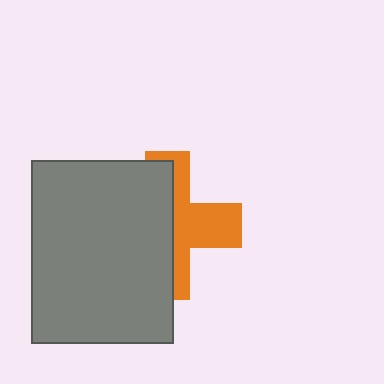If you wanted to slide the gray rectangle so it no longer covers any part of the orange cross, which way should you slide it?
Slide it left — that is the most direct way to separate the two shapes.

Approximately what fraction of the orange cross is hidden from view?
Roughly 56% of the orange cross is hidden behind the gray rectangle.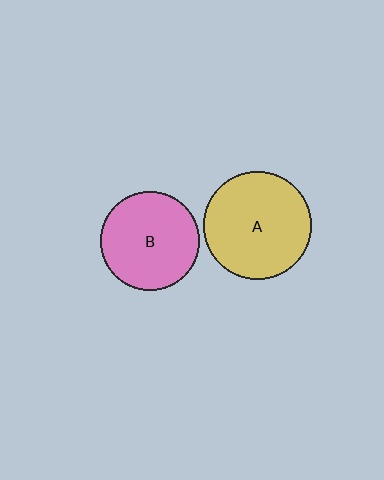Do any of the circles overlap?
No, none of the circles overlap.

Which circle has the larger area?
Circle A (yellow).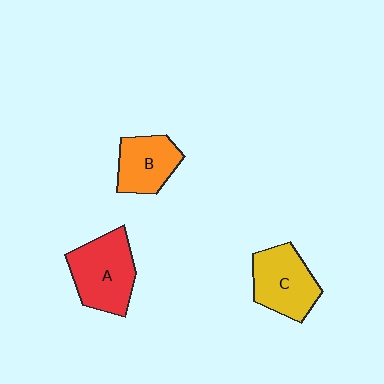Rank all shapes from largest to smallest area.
From largest to smallest: A (red), C (yellow), B (orange).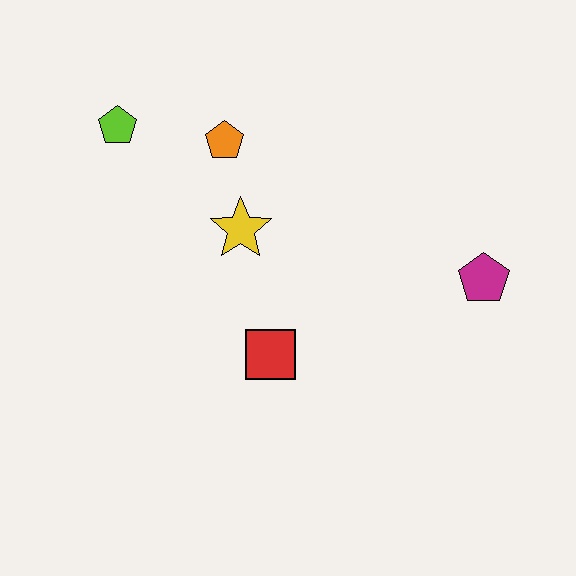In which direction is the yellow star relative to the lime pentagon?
The yellow star is to the right of the lime pentagon.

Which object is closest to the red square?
The yellow star is closest to the red square.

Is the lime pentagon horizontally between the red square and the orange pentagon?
No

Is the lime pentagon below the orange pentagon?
No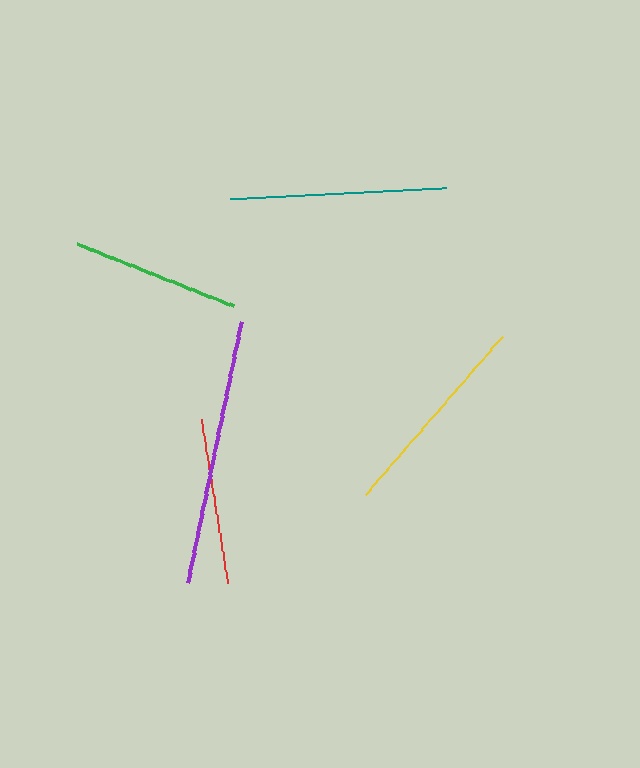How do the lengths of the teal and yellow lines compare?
The teal and yellow lines are approximately the same length.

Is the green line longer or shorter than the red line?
The green line is longer than the red line.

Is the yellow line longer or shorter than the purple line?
The purple line is longer than the yellow line.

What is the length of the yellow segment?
The yellow segment is approximately 209 pixels long.